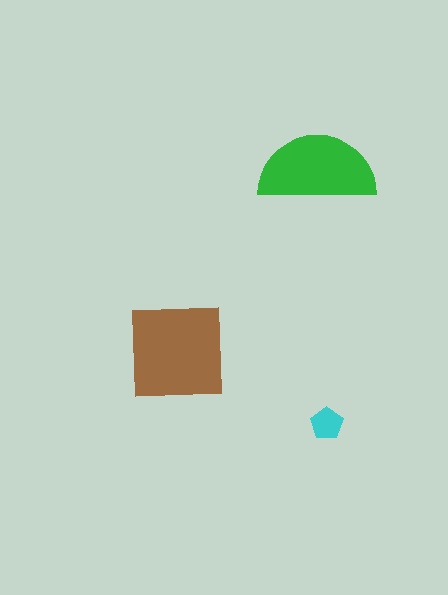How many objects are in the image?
There are 3 objects in the image.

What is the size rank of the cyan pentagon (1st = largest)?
3rd.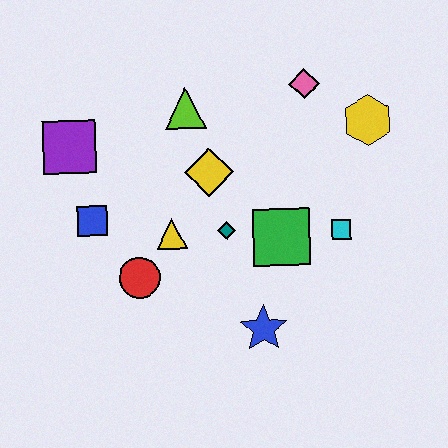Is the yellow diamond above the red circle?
Yes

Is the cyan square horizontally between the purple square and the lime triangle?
No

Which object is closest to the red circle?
The yellow triangle is closest to the red circle.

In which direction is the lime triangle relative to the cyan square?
The lime triangle is to the left of the cyan square.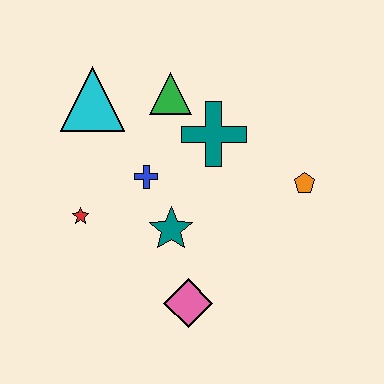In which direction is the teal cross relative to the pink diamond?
The teal cross is above the pink diamond.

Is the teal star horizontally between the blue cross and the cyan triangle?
No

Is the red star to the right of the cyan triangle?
No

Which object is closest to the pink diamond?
The teal star is closest to the pink diamond.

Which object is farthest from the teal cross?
The pink diamond is farthest from the teal cross.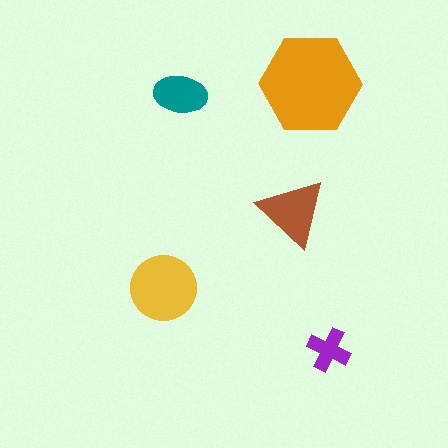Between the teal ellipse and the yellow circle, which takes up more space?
The yellow circle.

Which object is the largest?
The orange hexagon.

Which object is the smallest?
The purple cross.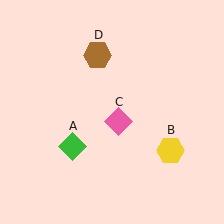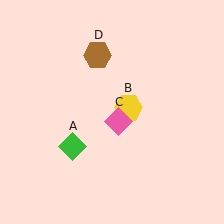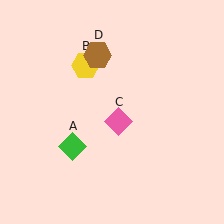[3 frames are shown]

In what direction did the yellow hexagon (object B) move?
The yellow hexagon (object B) moved up and to the left.